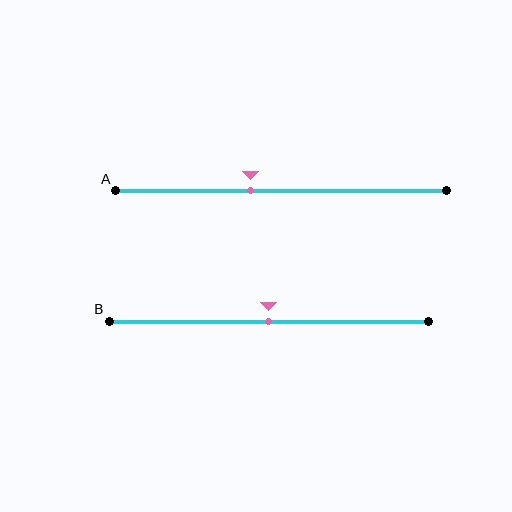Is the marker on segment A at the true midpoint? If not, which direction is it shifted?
No, the marker on segment A is shifted to the left by about 9% of the segment length.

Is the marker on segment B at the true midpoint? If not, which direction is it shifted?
Yes, the marker on segment B is at the true midpoint.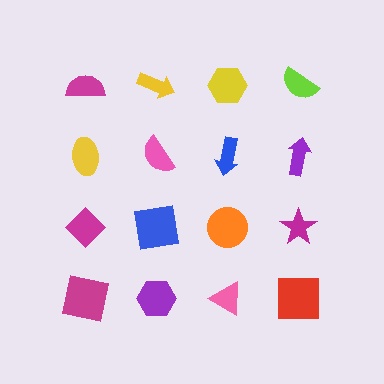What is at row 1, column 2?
A yellow arrow.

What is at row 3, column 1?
A magenta diamond.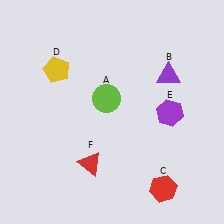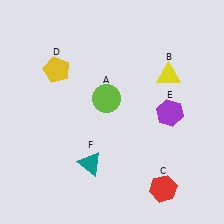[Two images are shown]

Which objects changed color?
B changed from purple to yellow. F changed from red to teal.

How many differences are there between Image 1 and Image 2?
There are 2 differences between the two images.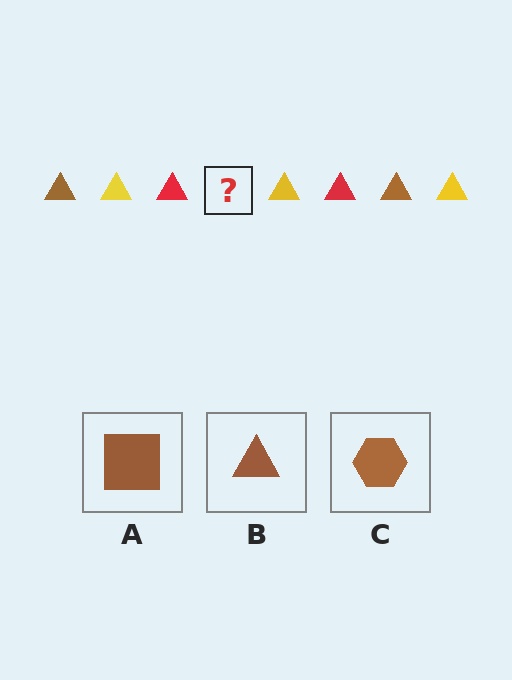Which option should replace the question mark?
Option B.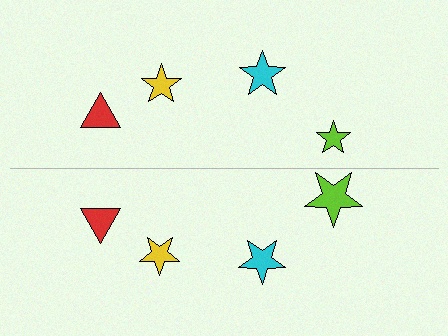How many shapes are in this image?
There are 8 shapes in this image.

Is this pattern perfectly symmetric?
No, the pattern is not perfectly symmetric. The lime star on the bottom side has a different size than its mirror counterpart.